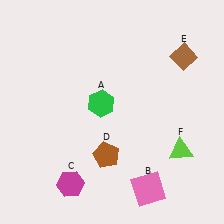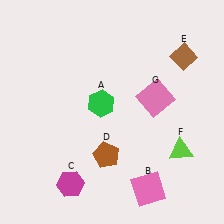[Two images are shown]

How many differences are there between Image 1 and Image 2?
There is 1 difference between the two images.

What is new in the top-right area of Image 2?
A pink square (G) was added in the top-right area of Image 2.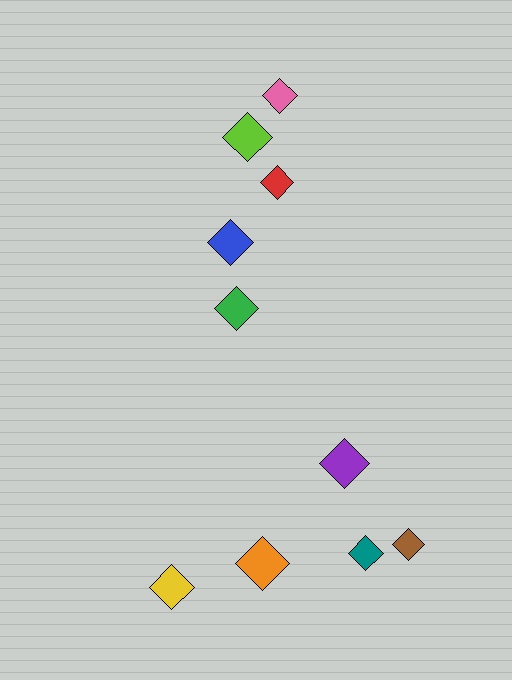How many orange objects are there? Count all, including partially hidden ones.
There is 1 orange object.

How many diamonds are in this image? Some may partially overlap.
There are 10 diamonds.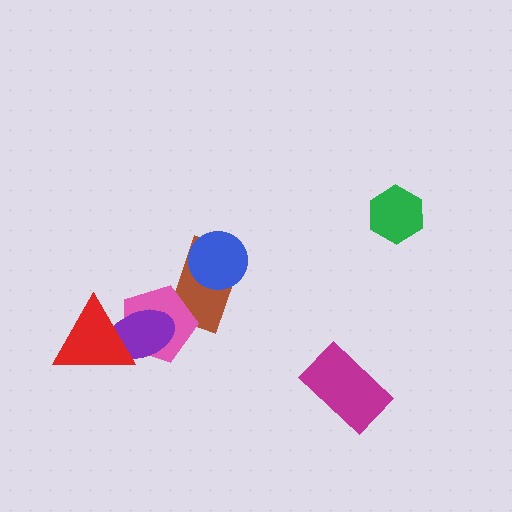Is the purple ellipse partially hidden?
Yes, it is partially covered by another shape.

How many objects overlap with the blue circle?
1 object overlaps with the blue circle.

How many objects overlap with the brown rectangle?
2 objects overlap with the brown rectangle.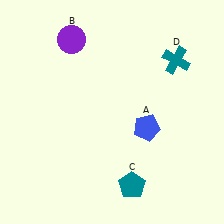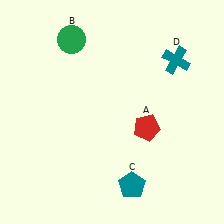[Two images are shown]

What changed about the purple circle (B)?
In Image 1, B is purple. In Image 2, it changed to green.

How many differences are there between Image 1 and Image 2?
There are 2 differences between the two images.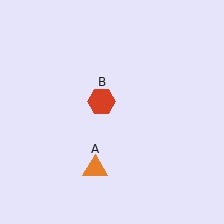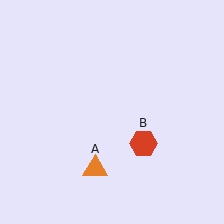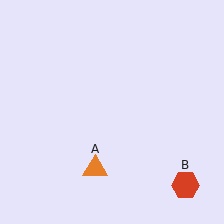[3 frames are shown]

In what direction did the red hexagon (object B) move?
The red hexagon (object B) moved down and to the right.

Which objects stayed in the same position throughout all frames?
Orange triangle (object A) remained stationary.